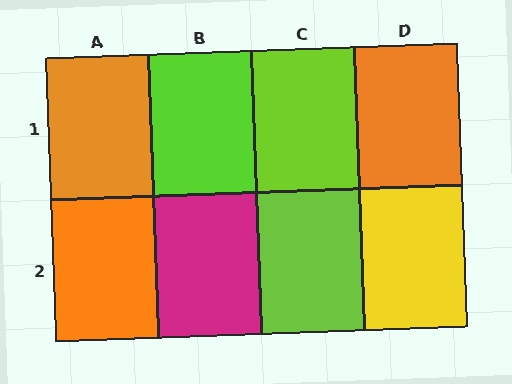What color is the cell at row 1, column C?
Lime.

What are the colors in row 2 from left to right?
Orange, magenta, lime, yellow.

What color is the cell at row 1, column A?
Orange.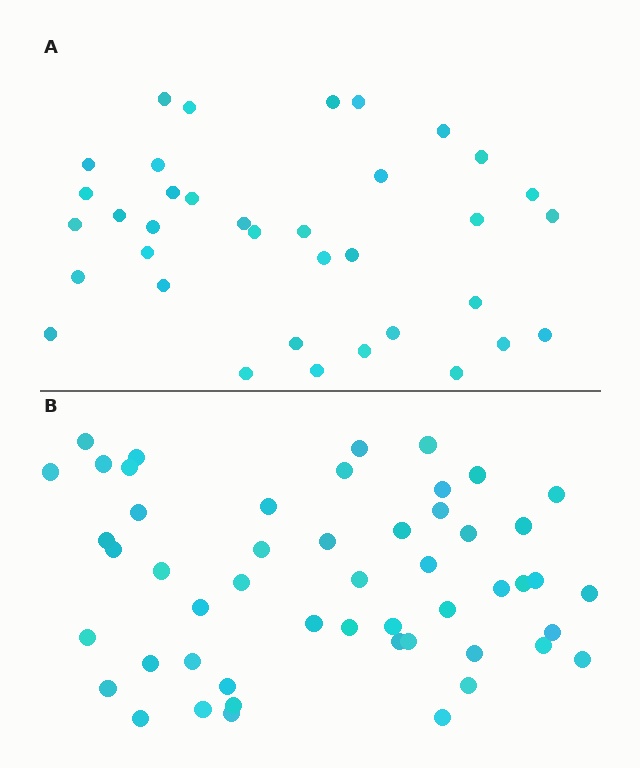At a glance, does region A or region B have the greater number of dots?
Region B (the bottom region) has more dots.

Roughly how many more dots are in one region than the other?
Region B has approximately 15 more dots than region A.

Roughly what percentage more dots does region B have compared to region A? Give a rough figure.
About 40% more.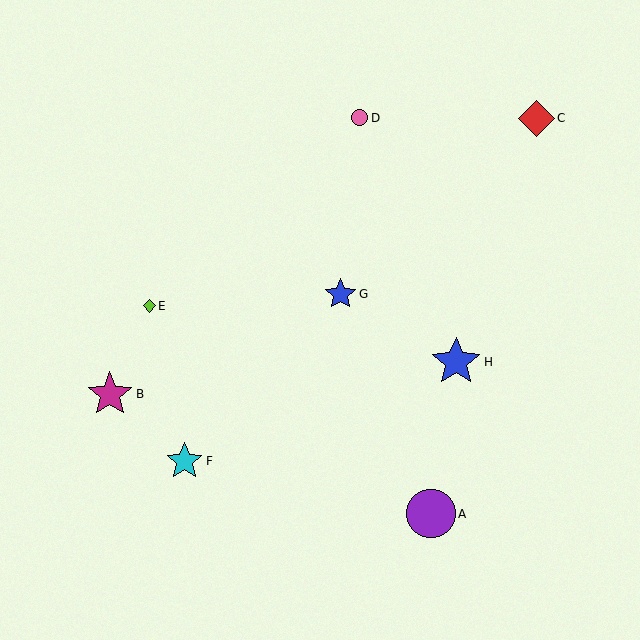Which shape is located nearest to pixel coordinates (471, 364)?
The blue star (labeled H) at (456, 362) is nearest to that location.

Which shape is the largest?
The blue star (labeled H) is the largest.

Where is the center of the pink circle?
The center of the pink circle is at (359, 118).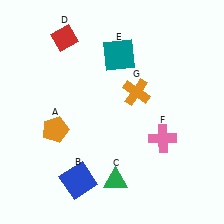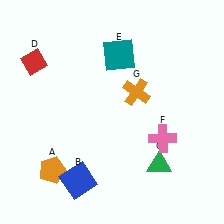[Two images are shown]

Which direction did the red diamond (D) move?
The red diamond (D) moved left.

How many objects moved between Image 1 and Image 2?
3 objects moved between the two images.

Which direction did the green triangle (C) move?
The green triangle (C) moved right.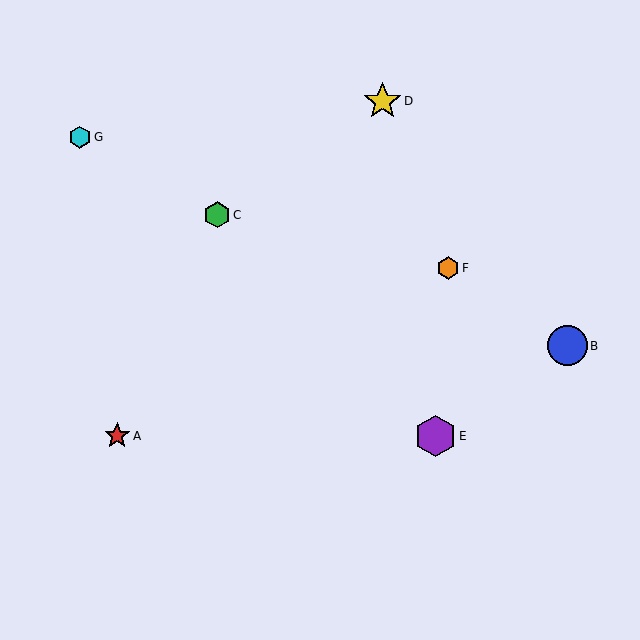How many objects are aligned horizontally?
2 objects (A, E) are aligned horizontally.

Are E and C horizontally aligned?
No, E is at y≈436 and C is at y≈215.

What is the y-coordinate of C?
Object C is at y≈215.